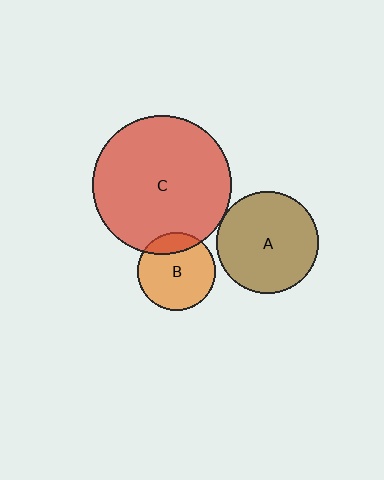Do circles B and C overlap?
Yes.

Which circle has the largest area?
Circle C (red).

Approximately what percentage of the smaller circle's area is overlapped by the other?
Approximately 20%.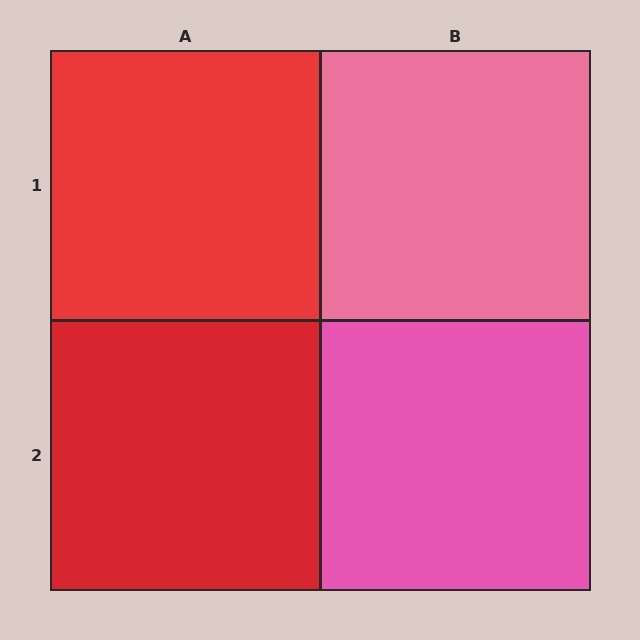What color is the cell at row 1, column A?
Red.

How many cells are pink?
2 cells are pink.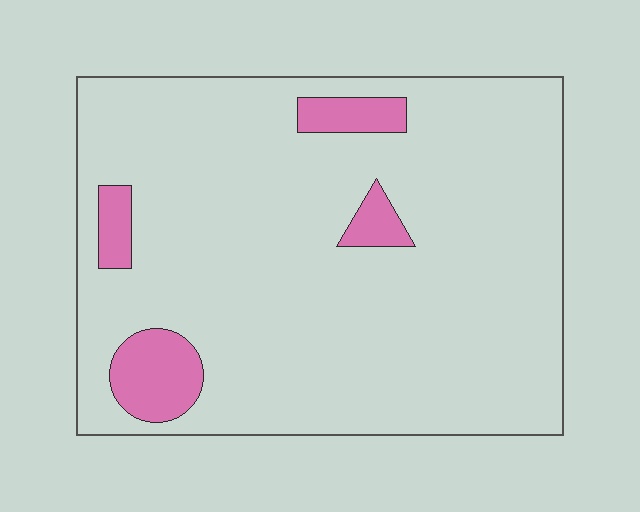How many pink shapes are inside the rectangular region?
4.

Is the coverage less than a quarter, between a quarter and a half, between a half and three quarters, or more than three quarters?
Less than a quarter.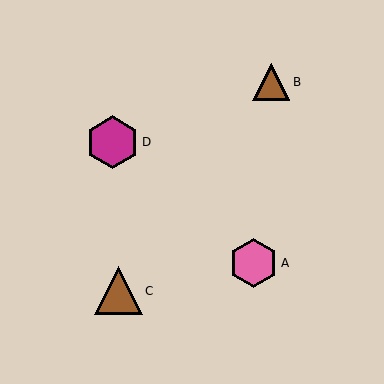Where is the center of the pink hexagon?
The center of the pink hexagon is at (254, 263).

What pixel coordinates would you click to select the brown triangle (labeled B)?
Click at (271, 82) to select the brown triangle B.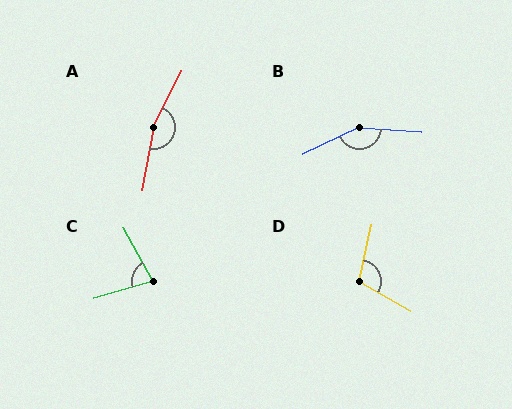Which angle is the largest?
A, at approximately 163 degrees.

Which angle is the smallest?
C, at approximately 77 degrees.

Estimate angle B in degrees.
Approximately 150 degrees.